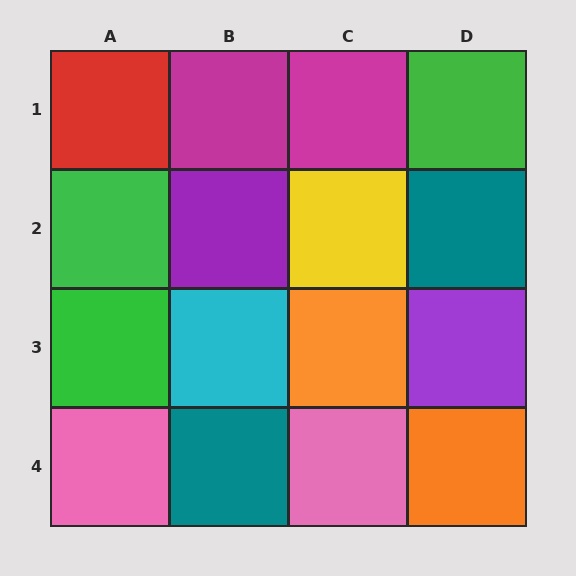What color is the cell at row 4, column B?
Teal.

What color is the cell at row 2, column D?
Teal.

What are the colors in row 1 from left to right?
Red, magenta, magenta, green.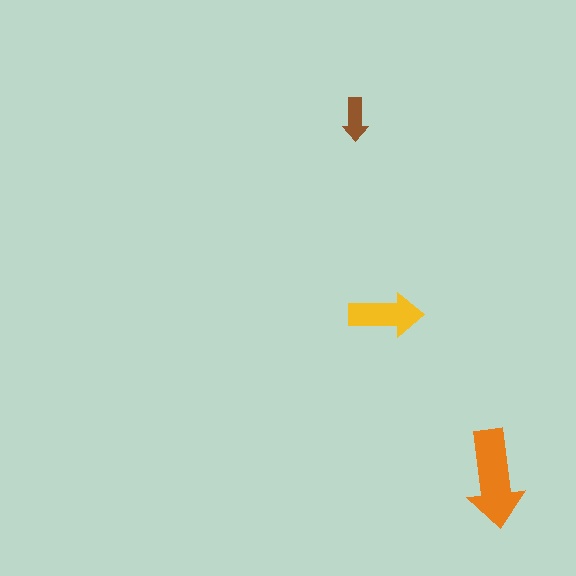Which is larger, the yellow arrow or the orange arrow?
The orange one.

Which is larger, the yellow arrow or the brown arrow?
The yellow one.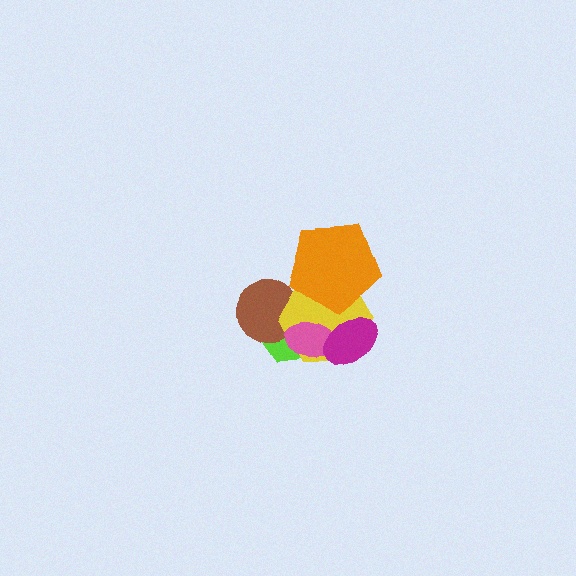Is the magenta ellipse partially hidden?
No, no other shape covers it.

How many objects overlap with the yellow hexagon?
5 objects overlap with the yellow hexagon.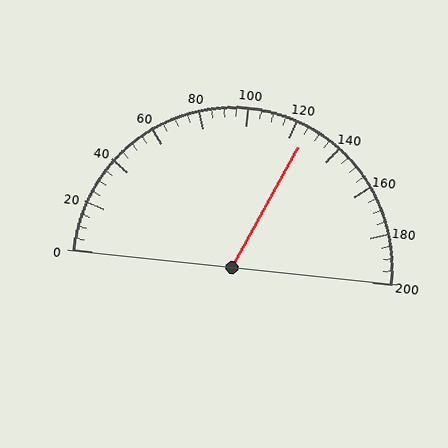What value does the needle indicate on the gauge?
The needle indicates approximately 125.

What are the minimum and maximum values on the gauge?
The gauge ranges from 0 to 200.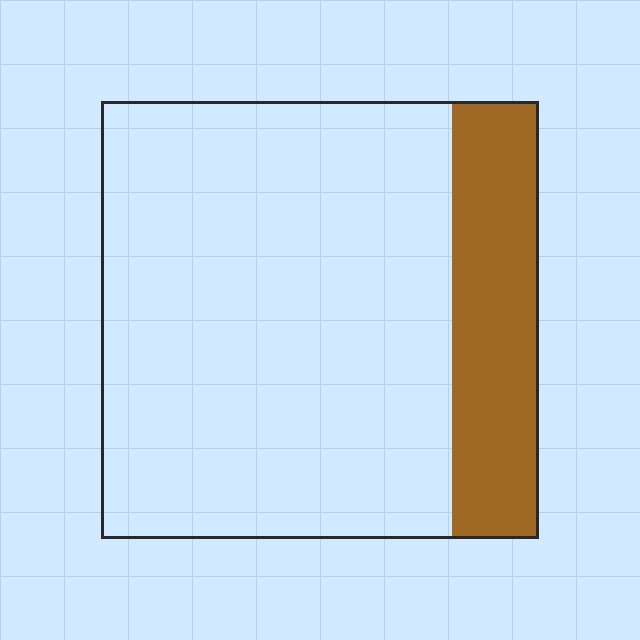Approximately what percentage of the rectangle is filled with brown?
Approximately 20%.